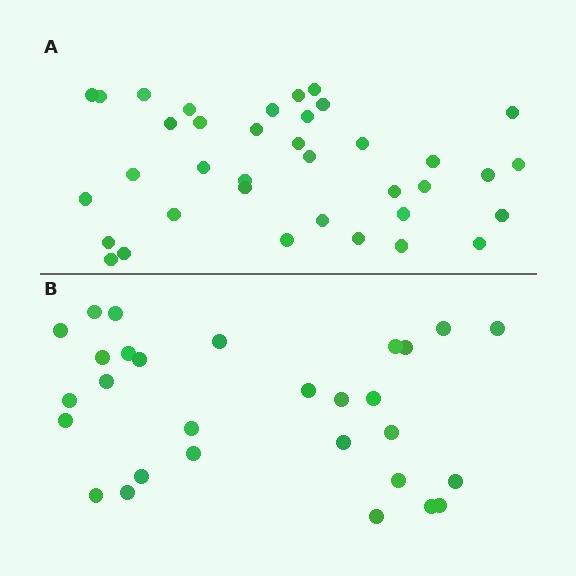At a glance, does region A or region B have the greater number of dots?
Region A (the top region) has more dots.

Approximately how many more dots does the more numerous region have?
Region A has roughly 8 or so more dots than region B.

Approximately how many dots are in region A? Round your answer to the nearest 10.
About 40 dots. (The exact count is 37, which rounds to 40.)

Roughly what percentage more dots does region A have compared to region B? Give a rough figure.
About 30% more.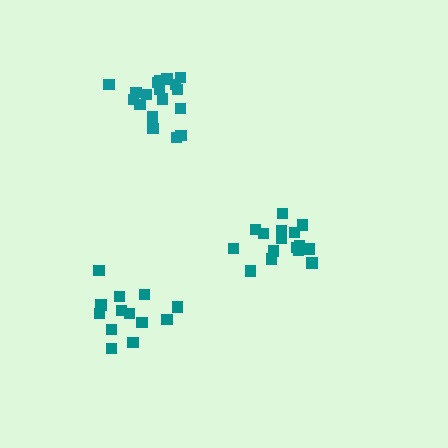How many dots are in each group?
Group 1: 13 dots, Group 2: 16 dots, Group 3: 18 dots (47 total).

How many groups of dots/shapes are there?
There are 3 groups.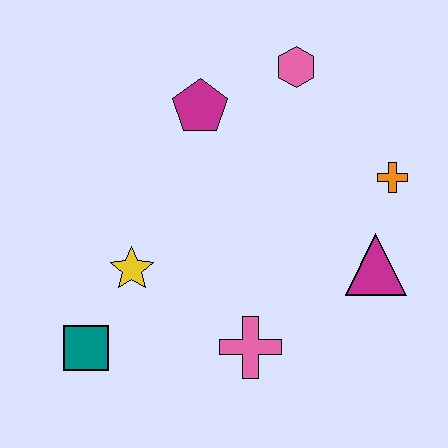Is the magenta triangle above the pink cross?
Yes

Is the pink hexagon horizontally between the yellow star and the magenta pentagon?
No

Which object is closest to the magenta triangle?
The orange cross is closest to the magenta triangle.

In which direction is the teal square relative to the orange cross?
The teal square is to the left of the orange cross.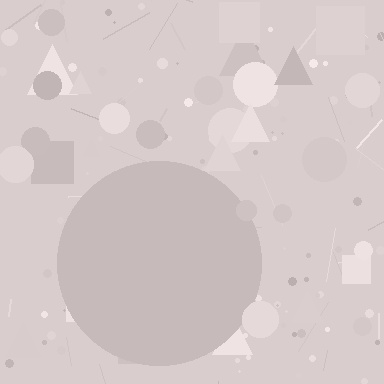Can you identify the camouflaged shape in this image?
The camouflaged shape is a circle.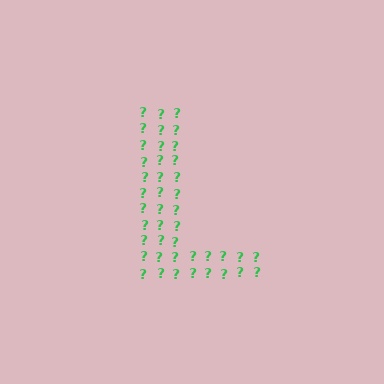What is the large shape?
The large shape is the letter L.